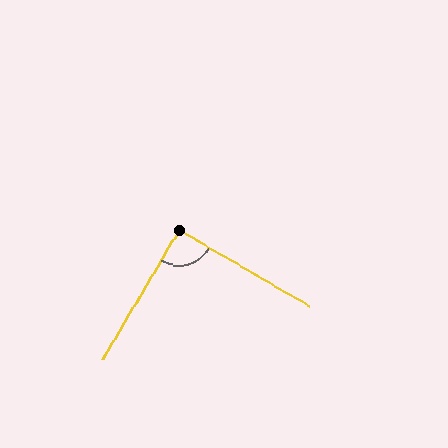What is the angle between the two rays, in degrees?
Approximately 91 degrees.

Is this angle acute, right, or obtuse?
It is approximately a right angle.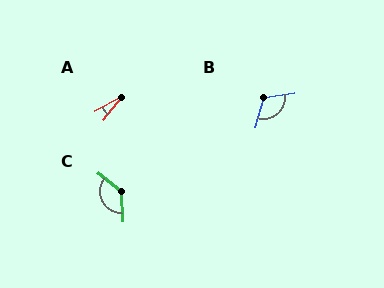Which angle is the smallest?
A, at approximately 23 degrees.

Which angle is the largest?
C, at approximately 130 degrees.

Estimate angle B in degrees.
Approximately 115 degrees.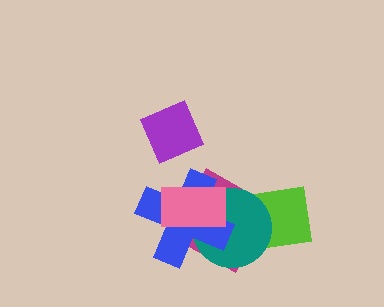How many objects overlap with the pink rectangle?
4 objects overlap with the pink rectangle.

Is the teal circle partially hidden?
Yes, it is partially covered by another shape.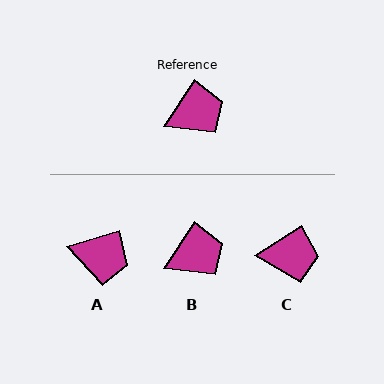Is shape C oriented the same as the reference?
No, it is off by about 23 degrees.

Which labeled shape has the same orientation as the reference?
B.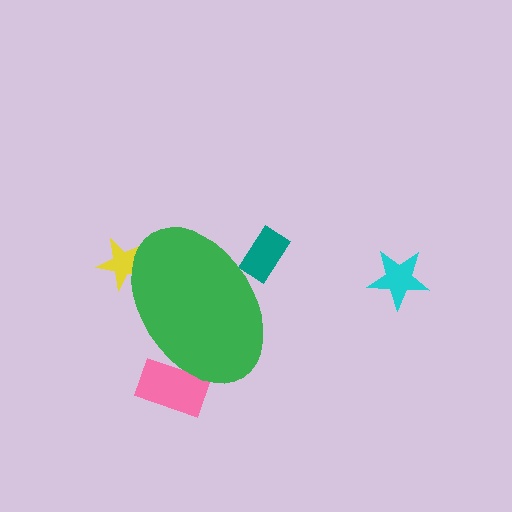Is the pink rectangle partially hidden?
Yes, the pink rectangle is partially hidden behind the green ellipse.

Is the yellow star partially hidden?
Yes, the yellow star is partially hidden behind the green ellipse.